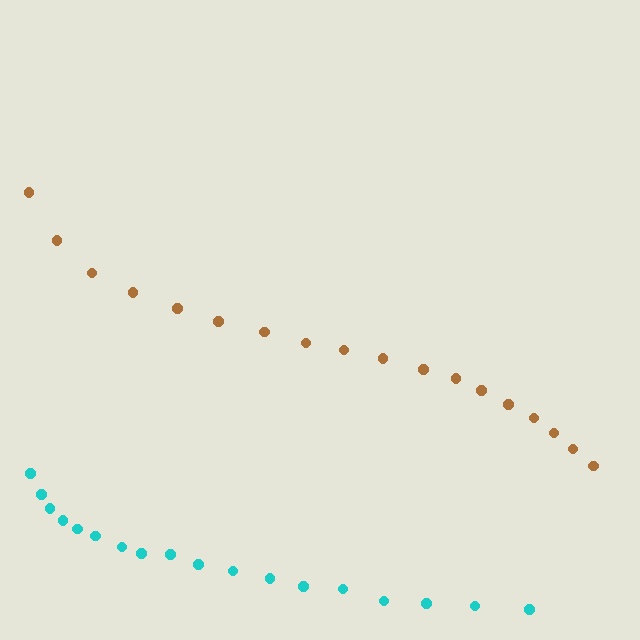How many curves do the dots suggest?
There are 2 distinct paths.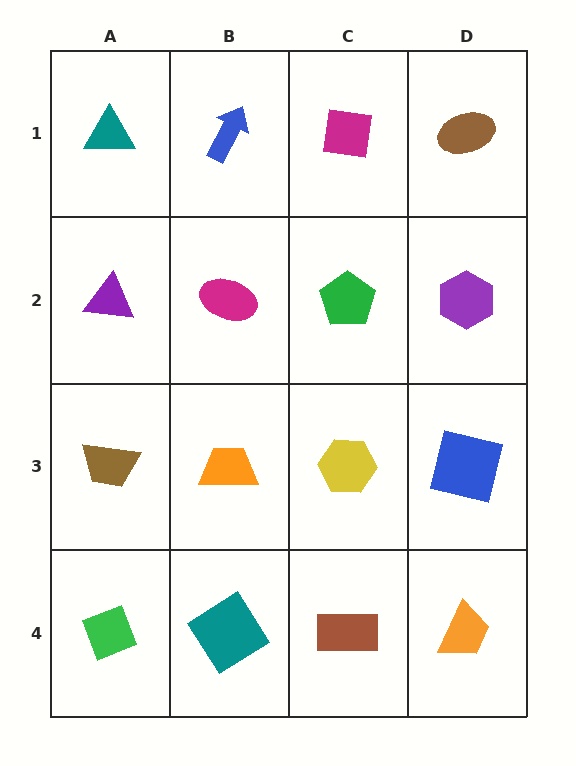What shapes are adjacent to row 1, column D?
A purple hexagon (row 2, column D), a magenta square (row 1, column C).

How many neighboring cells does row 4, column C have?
3.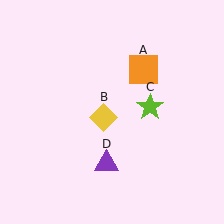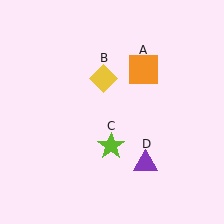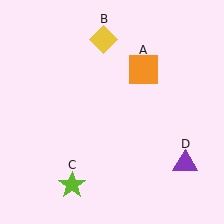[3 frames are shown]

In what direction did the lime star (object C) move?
The lime star (object C) moved down and to the left.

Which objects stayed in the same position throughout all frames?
Orange square (object A) remained stationary.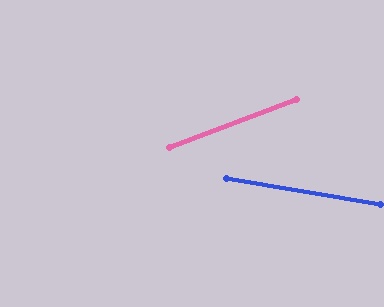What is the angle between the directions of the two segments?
Approximately 30 degrees.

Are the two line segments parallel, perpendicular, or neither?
Neither parallel nor perpendicular — they differ by about 30°.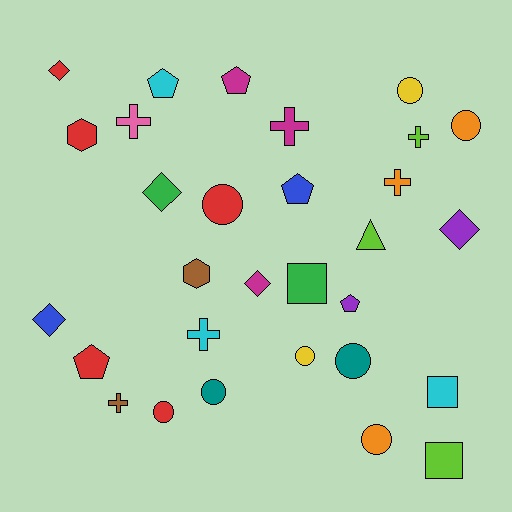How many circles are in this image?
There are 8 circles.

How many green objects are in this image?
There are 2 green objects.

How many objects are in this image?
There are 30 objects.